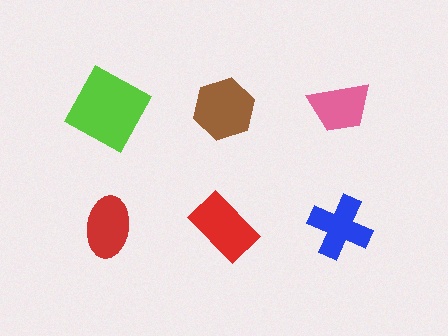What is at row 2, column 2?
A red rectangle.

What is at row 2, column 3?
A blue cross.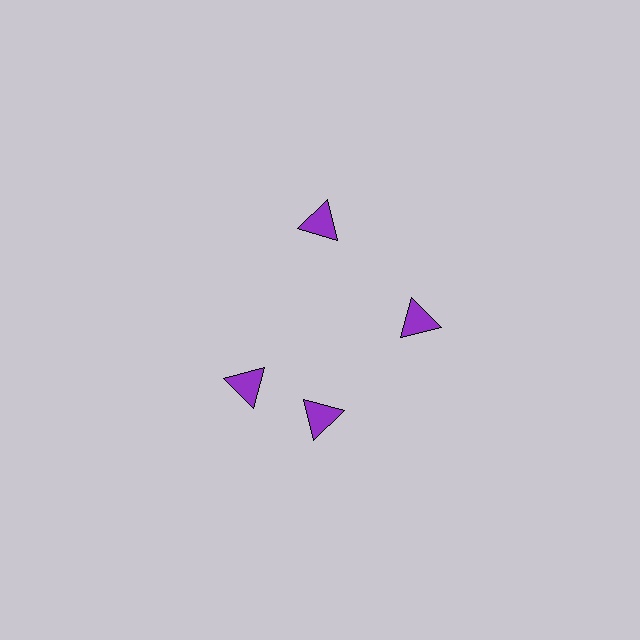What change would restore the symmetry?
The symmetry would be restored by rotating it back into even spacing with its neighbors so that all 4 triangles sit at equal angles and equal distance from the center.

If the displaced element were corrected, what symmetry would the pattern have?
It would have 4-fold rotational symmetry — the pattern would map onto itself every 90 degrees.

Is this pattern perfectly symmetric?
No. The 4 purple triangles are arranged in a ring, but one element near the 9 o'clock position is rotated out of alignment along the ring, breaking the 4-fold rotational symmetry.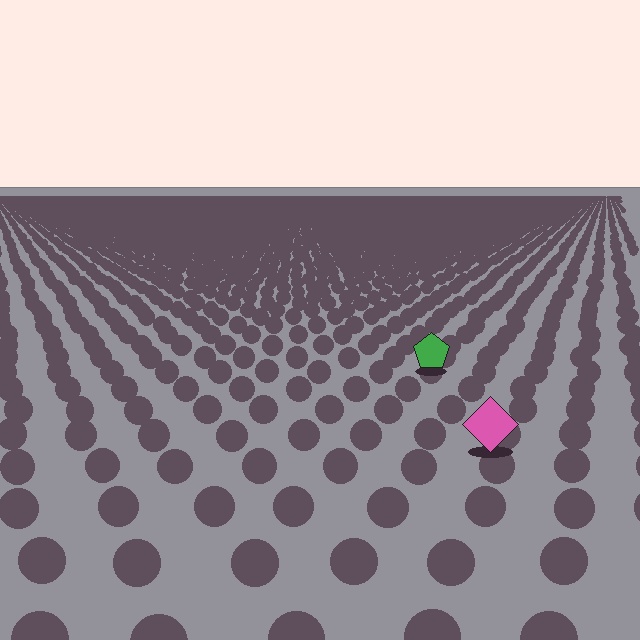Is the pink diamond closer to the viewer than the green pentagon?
Yes. The pink diamond is closer — you can tell from the texture gradient: the ground texture is coarser near it.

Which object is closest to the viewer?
The pink diamond is closest. The texture marks near it are larger and more spread out.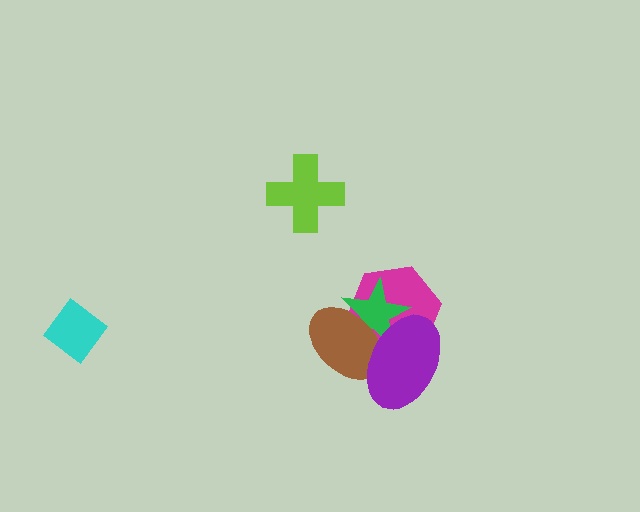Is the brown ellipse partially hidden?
Yes, it is partially covered by another shape.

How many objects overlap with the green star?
3 objects overlap with the green star.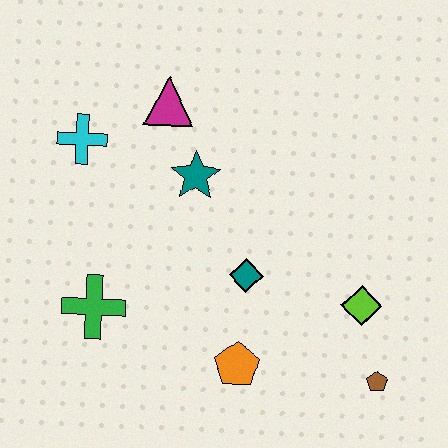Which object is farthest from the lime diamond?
The cyan cross is farthest from the lime diamond.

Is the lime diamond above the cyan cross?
No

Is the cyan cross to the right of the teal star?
No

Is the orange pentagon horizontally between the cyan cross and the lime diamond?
Yes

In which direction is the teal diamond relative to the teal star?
The teal diamond is below the teal star.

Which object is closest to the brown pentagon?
The lime diamond is closest to the brown pentagon.